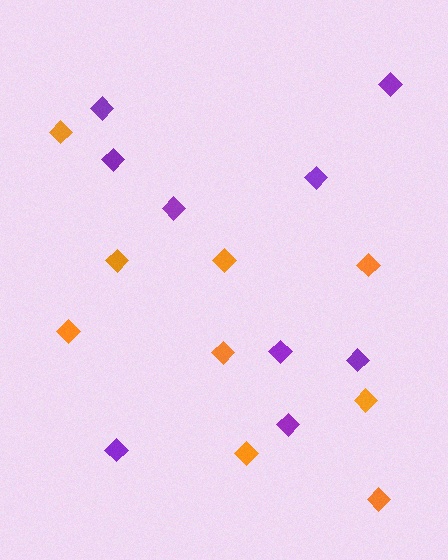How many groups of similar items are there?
There are 2 groups: one group of purple diamonds (9) and one group of orange diamonds (9).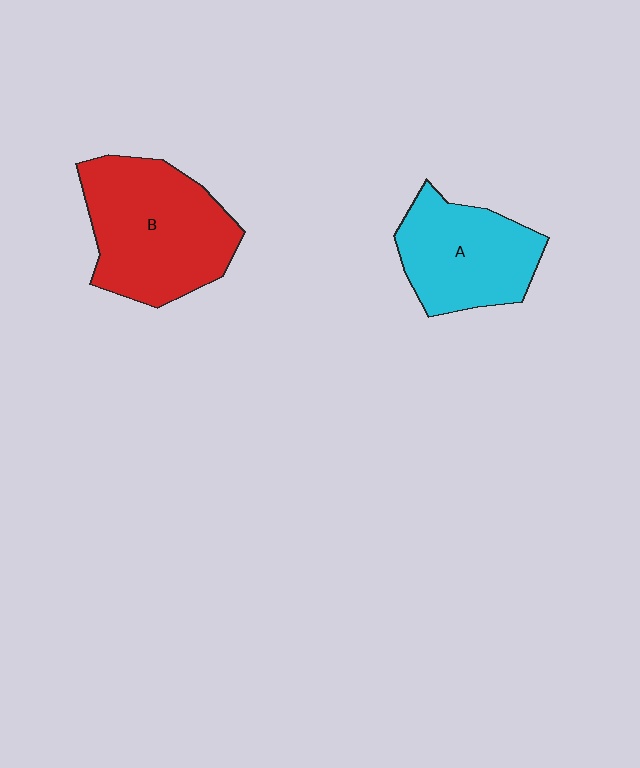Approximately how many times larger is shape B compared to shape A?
Approximately 1.3 times.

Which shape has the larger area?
Shape B (red).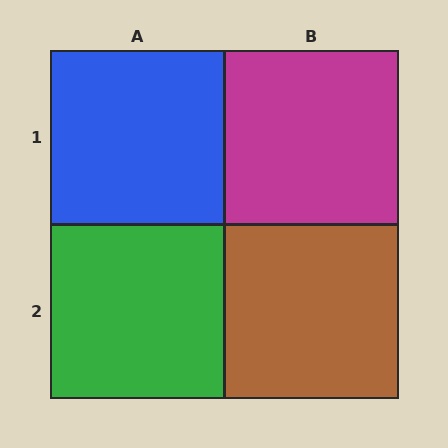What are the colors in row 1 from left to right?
Blue, magenta.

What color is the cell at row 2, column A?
Green.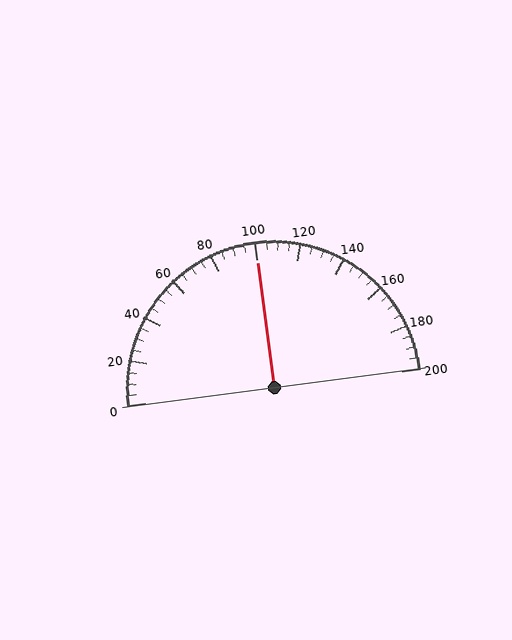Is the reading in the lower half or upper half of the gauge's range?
The reading is in the upper half of the range (0 to 200).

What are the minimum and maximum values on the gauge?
The gauge ranges from 0 to 200.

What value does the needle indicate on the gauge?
The needle indicates approximately 100.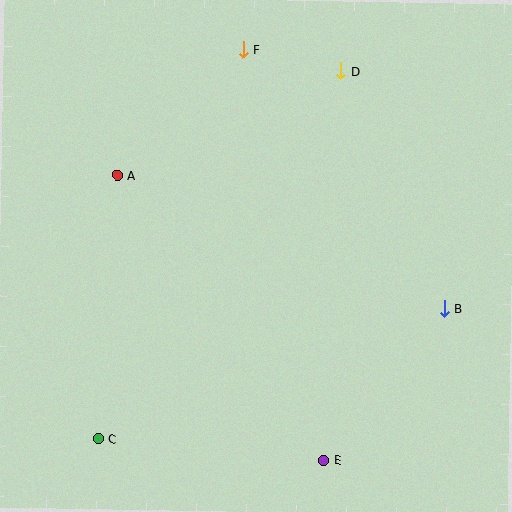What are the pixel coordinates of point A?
Point A is at (117, 175).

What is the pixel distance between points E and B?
The distance between E and B is 194 pixels.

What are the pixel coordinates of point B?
Point B is at (444, 308).